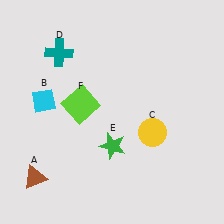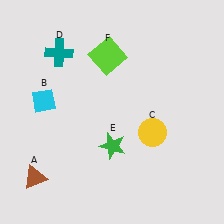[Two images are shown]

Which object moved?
The lime square (F) moved up.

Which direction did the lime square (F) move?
The lime square (F) moved up.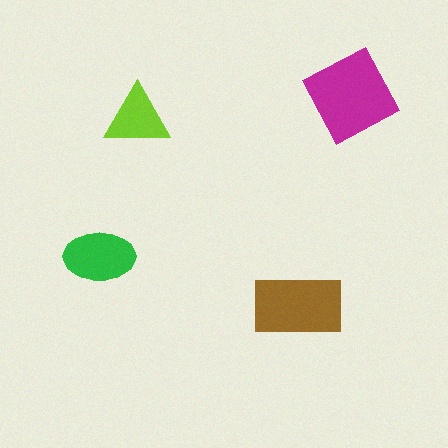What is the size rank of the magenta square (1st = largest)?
1st.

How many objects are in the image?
There are 4 objects in the image.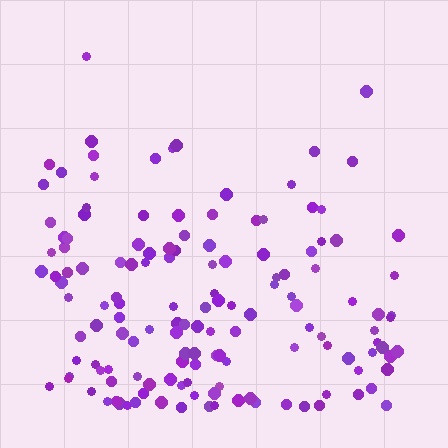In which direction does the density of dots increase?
From top to bottom, with the bottom side densest.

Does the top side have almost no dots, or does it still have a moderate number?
Still a moderate number, just noticeably fewer than the bottom.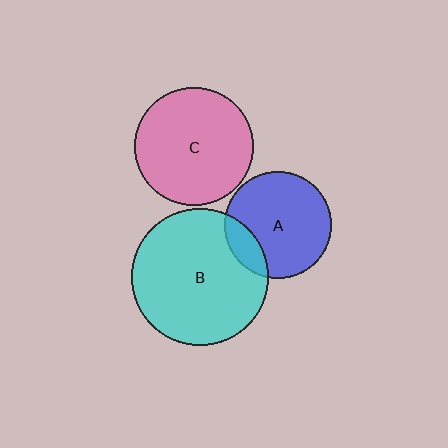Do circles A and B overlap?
Yes.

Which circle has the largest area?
Circle B (cyan).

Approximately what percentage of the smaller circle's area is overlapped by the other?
Approximately 15%.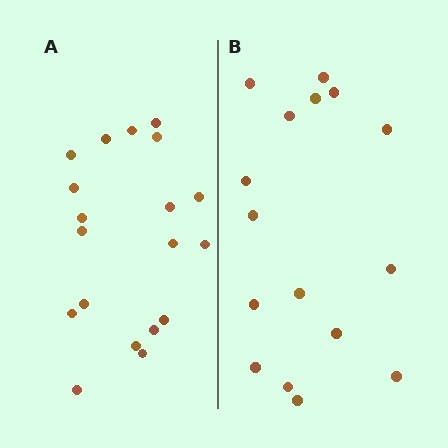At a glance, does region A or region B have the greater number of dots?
Region A (the left region) has more dots.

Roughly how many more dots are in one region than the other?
Region A has just a few more — roughly 2 or 3 more dots than region B.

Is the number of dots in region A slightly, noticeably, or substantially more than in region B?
Region A has only slightly more — the two regions are fairly close. The ratio is roughly 1.2 to 1.